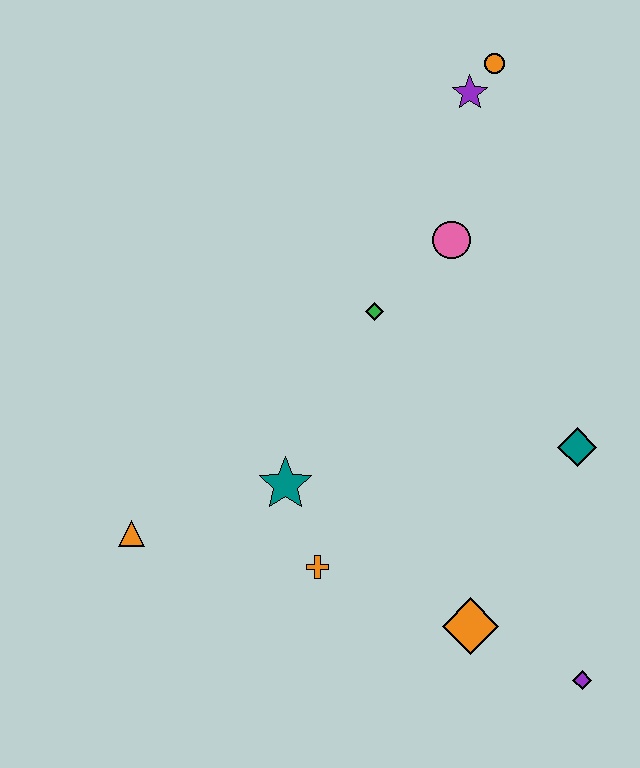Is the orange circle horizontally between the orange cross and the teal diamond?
Yes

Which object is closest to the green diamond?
The pink circle is closest to the green diamond.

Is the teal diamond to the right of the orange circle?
Yes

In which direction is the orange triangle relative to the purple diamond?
The orange triangle is to the left of the purple diamond.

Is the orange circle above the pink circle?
Yes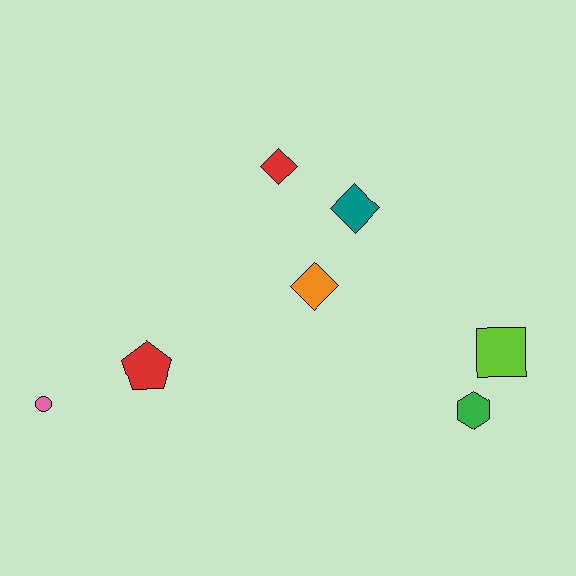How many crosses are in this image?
There are no crosses.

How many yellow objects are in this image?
There are no yellow objects.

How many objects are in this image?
There are 7 objects.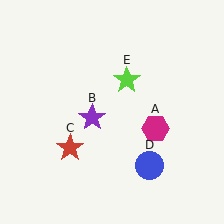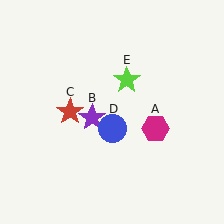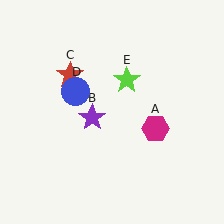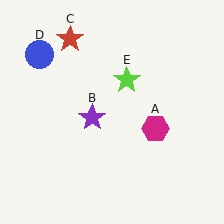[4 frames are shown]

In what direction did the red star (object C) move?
The red star (object C) moved up.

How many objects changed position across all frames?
2 objects changed position: red star (object C), blue circle (object D).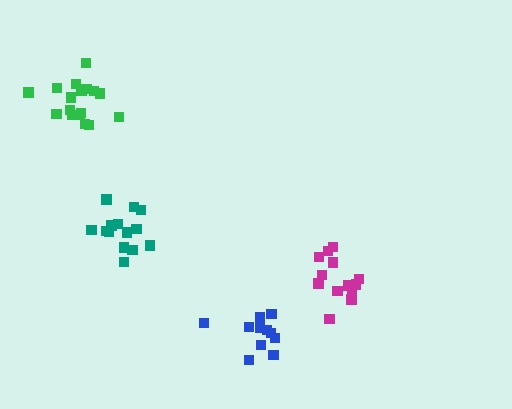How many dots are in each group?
Group 1: 13 dots, Group 2: 17 dots, Group 3: 15 dots, Group 4: 12 dots (57 total).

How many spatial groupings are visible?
There are 4 spatial groupings.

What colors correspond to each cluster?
The clusters are colored: magenta, green, teal, blue.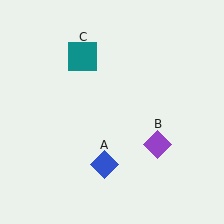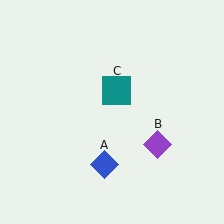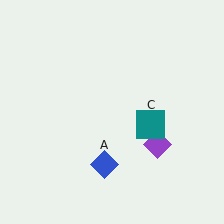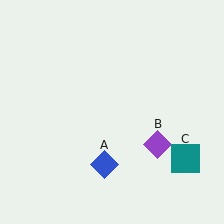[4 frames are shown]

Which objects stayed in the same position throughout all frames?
Blue diamond (object A) and purple diamond (object B) remained stationary.